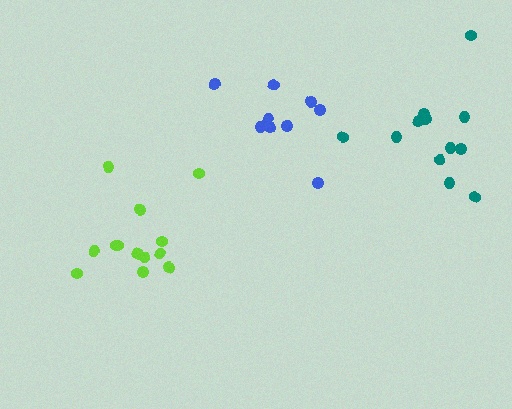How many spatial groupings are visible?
There are 3 spatial groupings.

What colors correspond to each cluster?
The clusters are colored: lime, blue, teal.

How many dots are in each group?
Group 1: 13 dots, Group 2: 9 dots, Group 3: 12 dots (34 total).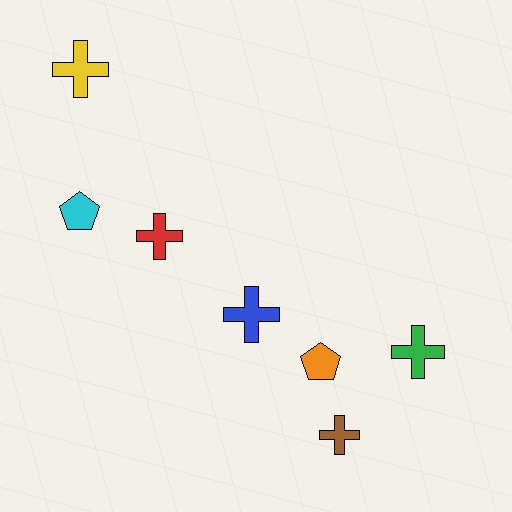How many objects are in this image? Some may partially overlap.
There are 7 objects.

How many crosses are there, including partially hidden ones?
There are 5 crosses.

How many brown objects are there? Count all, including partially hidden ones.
There is 1 brown object.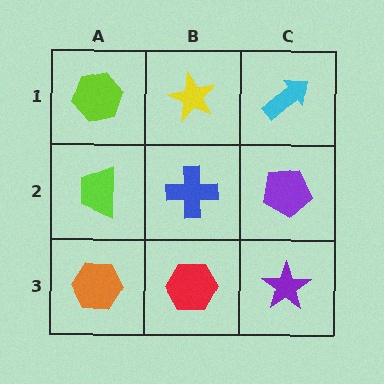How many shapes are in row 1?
3 shapes.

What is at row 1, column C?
A cyan arrow.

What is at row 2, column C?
A purple pentagon.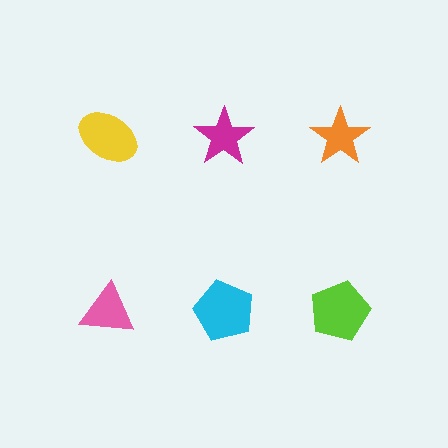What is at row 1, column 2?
A magenta star.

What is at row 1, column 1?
A yellow ellipse.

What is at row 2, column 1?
A pink triangle.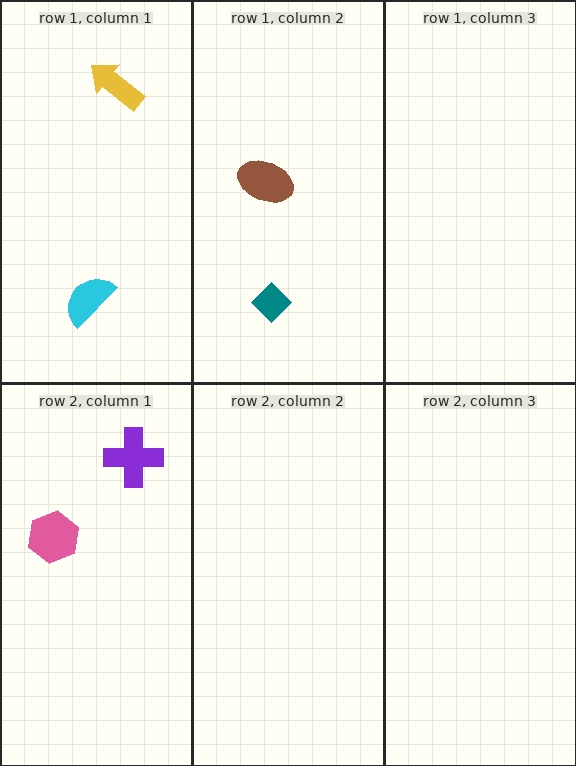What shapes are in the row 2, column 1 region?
The purple cross, the pink hexagon.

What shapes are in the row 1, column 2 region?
The teal diamond, the brown ellipse.